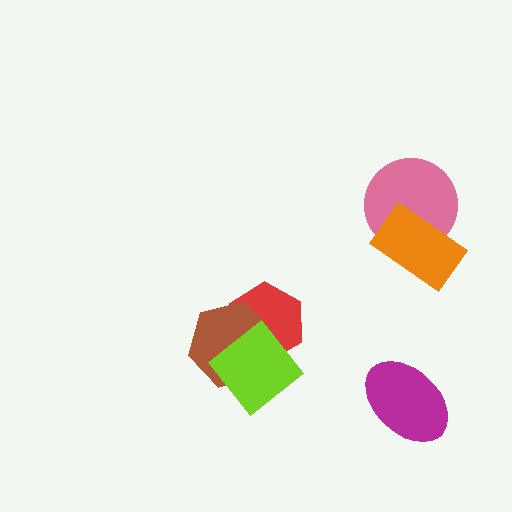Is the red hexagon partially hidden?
Yes, it is partially covered by another shape.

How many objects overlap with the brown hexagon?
2 objects overlap with the brown hexagon.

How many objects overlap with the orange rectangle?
1 object overlaps with the orange rectangle.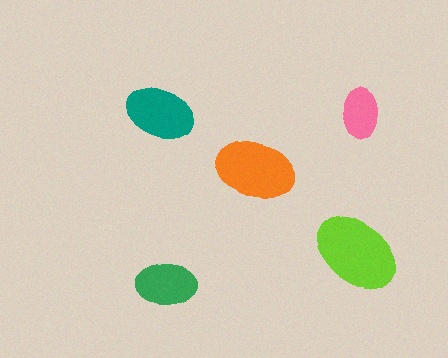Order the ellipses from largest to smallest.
the lime one, the orange one, the teal one, the green one, the pink one.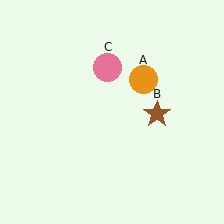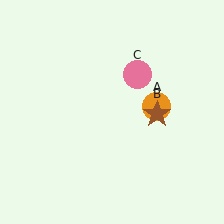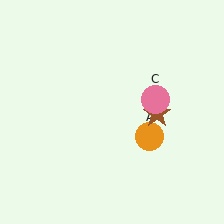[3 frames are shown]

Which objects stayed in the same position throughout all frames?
Brown star (object B) remained stationary.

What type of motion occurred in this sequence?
The orange circle (object A), pink circle (object C) rotated clockwise around the center of the scene.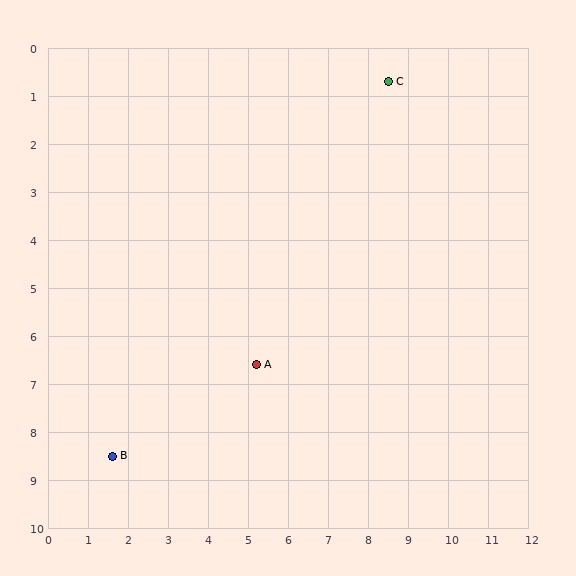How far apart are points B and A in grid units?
Points B and A are about 4.1 grid units apart.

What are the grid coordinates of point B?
Point B is at approximately (1.6, 8.5).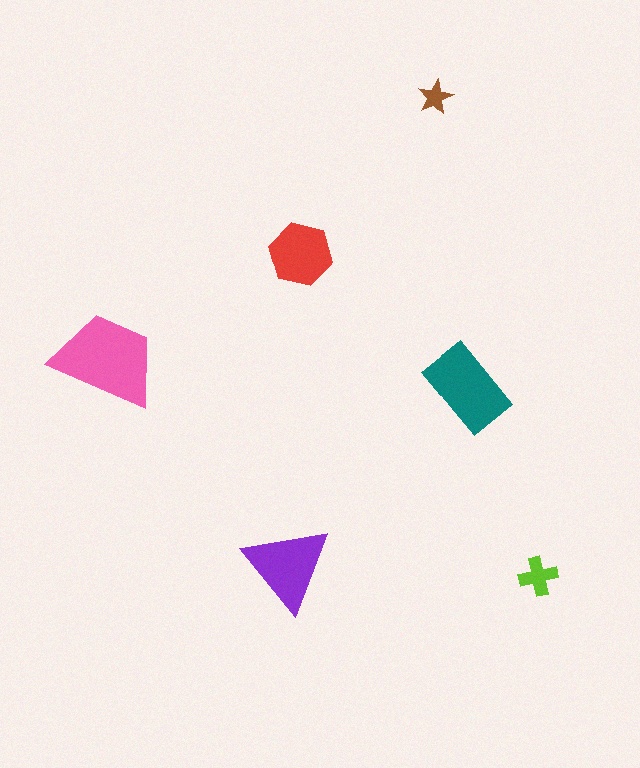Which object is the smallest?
The brown star.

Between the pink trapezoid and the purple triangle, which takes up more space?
The pink trapezoid.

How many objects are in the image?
There are 6 objects in the image.